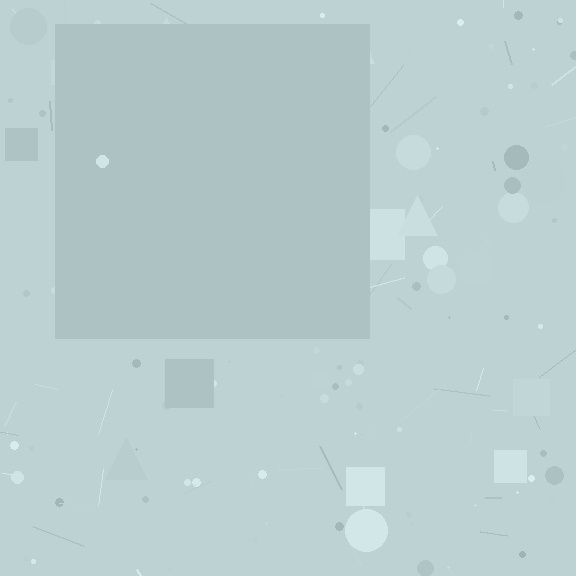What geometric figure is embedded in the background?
A square is embedded in the background.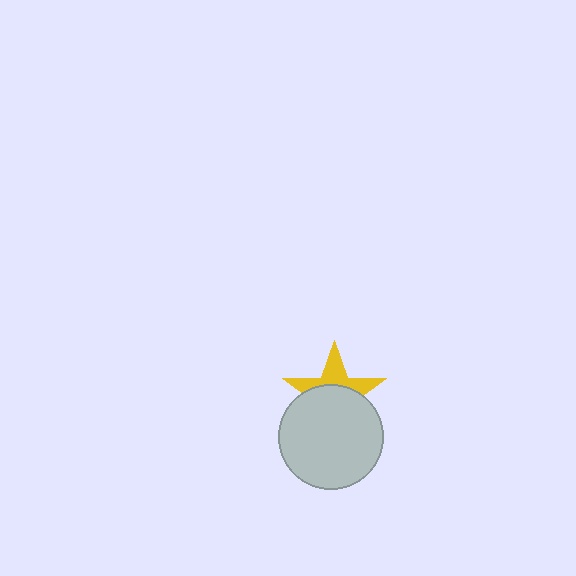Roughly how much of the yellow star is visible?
A small part of it is visible (roughly 41%).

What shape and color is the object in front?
The object in front is a light gray circle.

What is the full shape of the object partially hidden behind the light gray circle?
The partially hidden object is a yellow star.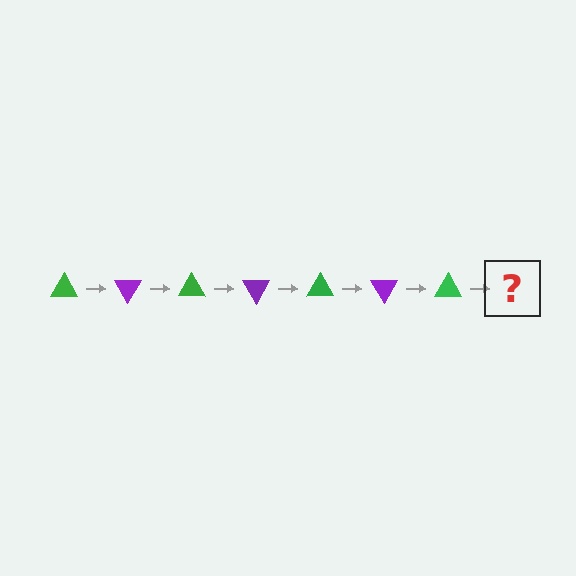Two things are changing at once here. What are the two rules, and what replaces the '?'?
The two rules are that it rotates 60 degrees each step and the color cycles through green and purple. The '?' should be a purple triangle, rotated 420 degrees from the start.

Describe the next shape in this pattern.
It should be a purple triangle, rotated 420 degrees from the start.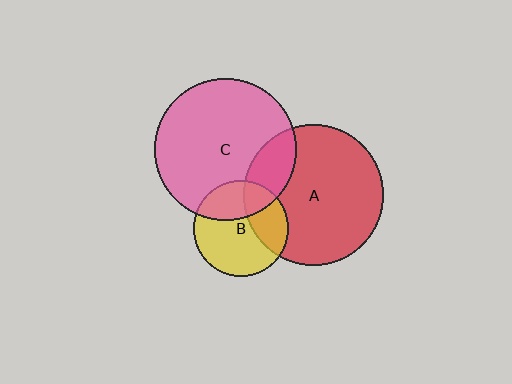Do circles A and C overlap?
Yes.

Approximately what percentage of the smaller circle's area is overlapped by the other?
Approximately 20%.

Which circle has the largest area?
Circle C (pink).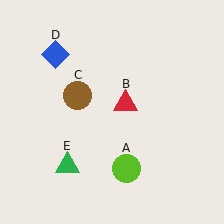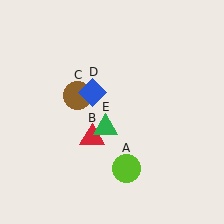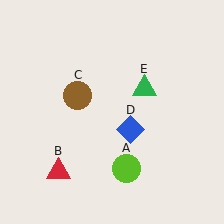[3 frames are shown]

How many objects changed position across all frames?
3 objects changed position: red triangle (object B), blue diamond (object D), green triangle (object E).